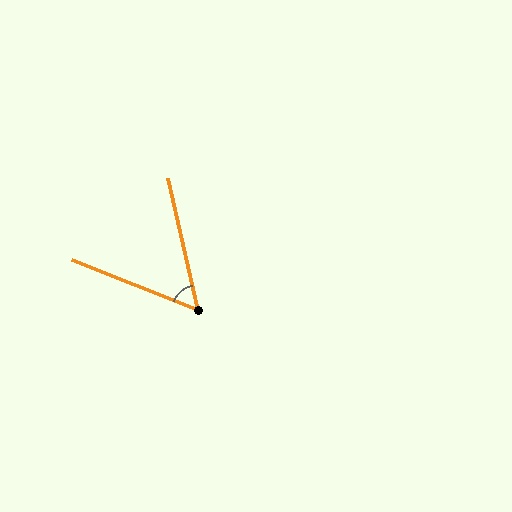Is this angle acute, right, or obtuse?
It is acute.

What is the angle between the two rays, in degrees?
Approximately 56 degrees.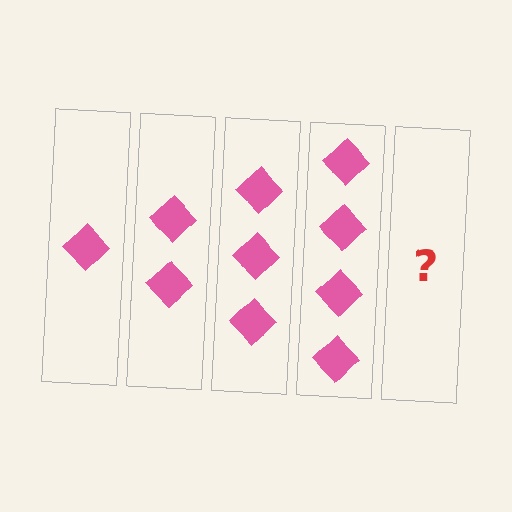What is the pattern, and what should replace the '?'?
The pattern is that each step adds one more diamond. The '?' should be 5 diamonds.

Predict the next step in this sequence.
The next step is 5 diamonds.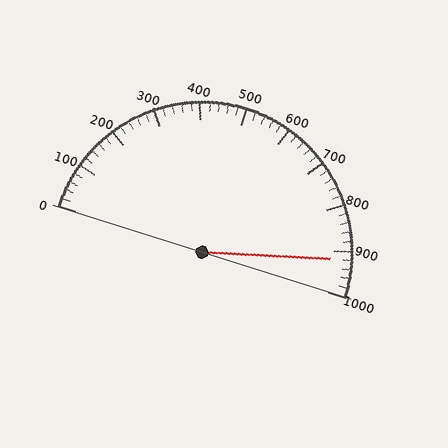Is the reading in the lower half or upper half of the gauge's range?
The reading is in the upper half of the range (0 to 1000).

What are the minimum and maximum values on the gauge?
The gauge ranges from 0 to 1000.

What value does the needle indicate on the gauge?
The needle indicates approximately 920.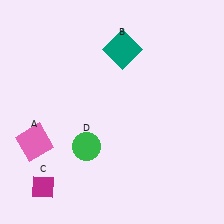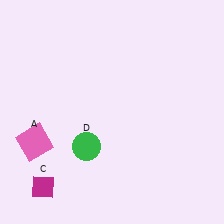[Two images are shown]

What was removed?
The teal square (B) was removed in Image 2.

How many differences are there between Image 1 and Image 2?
There is 1 difference between the two images.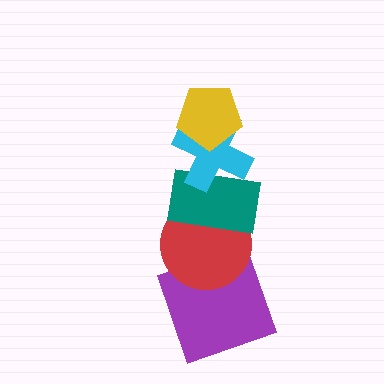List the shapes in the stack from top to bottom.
From top to bottom: the yellow pentagon, the cyan cross, the teal rectangle, the red circle, the purple square.